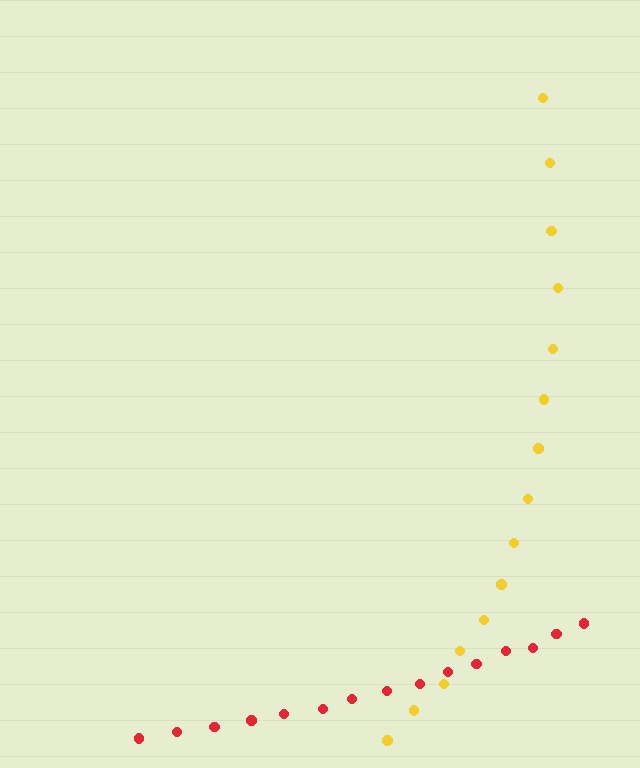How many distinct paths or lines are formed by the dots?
There are 2 distinct paths.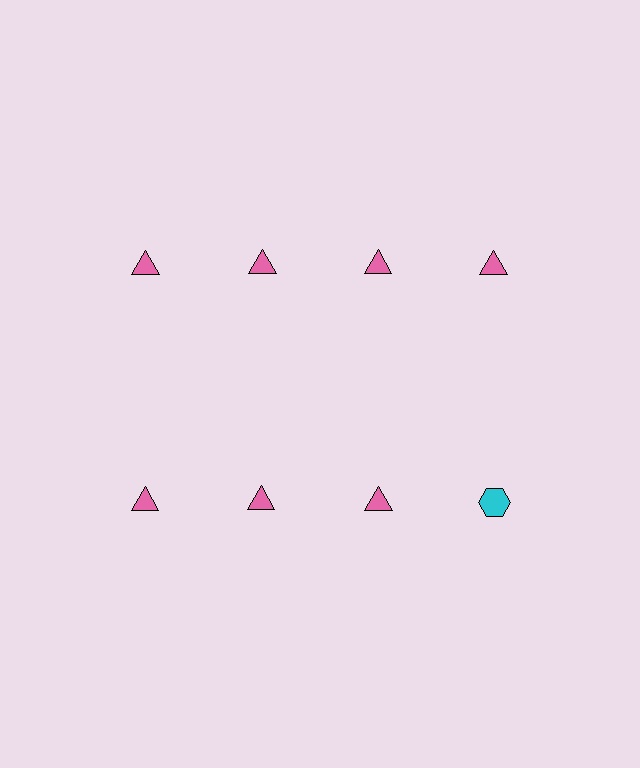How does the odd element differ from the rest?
It differs in both color (cyan instead of pink) and shape (hexagon instead of triangle).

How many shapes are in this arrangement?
There are 8 shapes arranged in a grid pattern.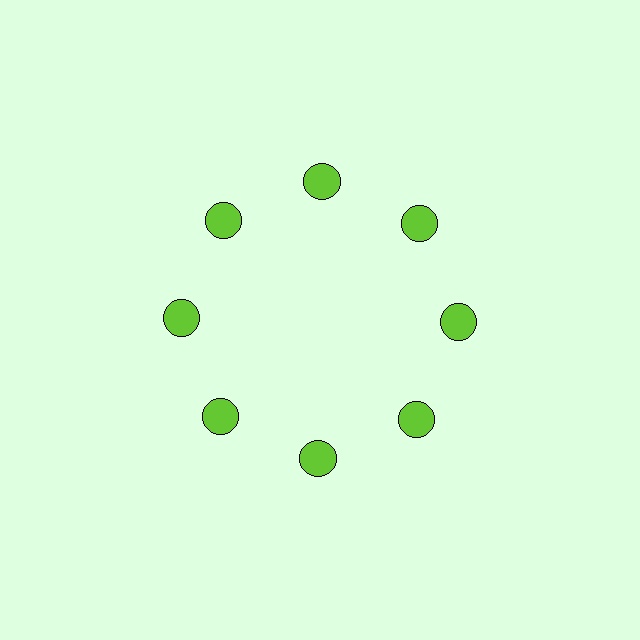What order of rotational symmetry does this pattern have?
This pattern has 8-fold rotational symmetry.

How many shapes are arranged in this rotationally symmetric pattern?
There are 8 shapes, arranged in 8 groups of 1.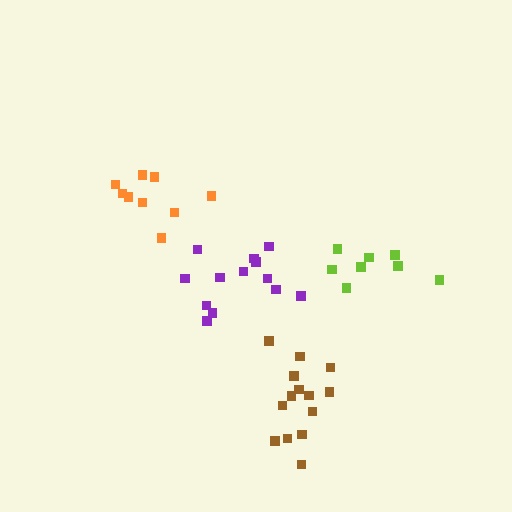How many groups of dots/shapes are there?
There are 4 groups.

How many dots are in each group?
Group 1: 13 dots, Group 2: 9 dots, Group 3: 14 dots, Group 4: 8 dots (44 total).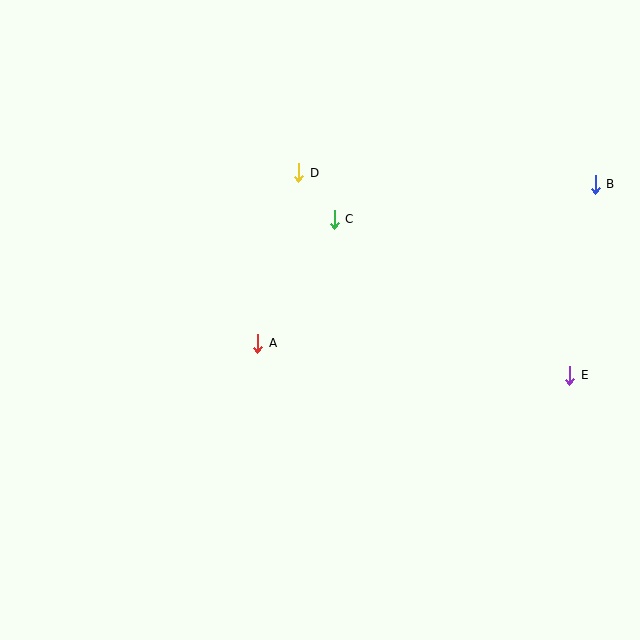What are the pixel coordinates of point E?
Point E is at (570, 375).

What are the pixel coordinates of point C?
Point C is at (334, 219).